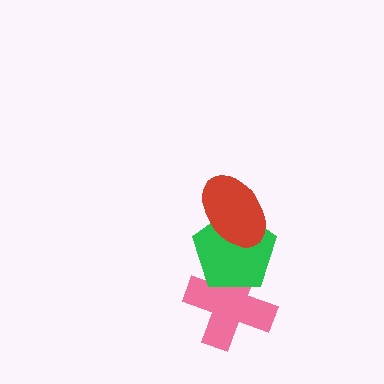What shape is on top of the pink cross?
The green pentagon is on top of the pink cross.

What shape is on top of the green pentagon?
The red ellipse is on top of the green pentagon.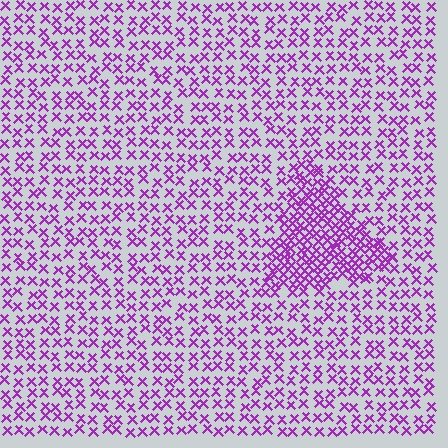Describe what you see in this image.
The image contains small purple elements arranged at two different densities. A triangle-shaped region is visible where the elements are more densely packed than the surrounding area.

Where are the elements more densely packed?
The elements are more densely packed inside the triangle boundary.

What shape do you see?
I see a triangle.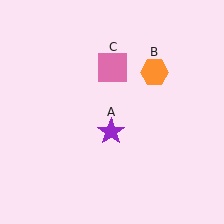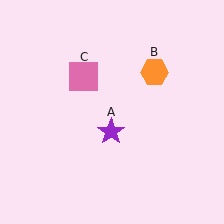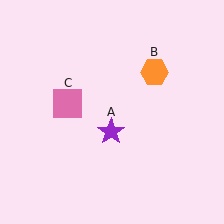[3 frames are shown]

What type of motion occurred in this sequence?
The pink square (object C) rotated counterclockwise around the center of the scene.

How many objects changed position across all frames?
1 object changed position: pink square (object C).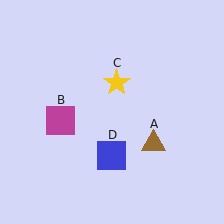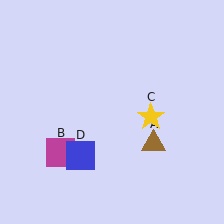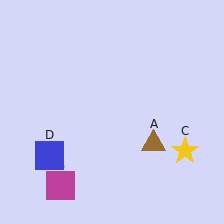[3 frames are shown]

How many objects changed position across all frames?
3 objects changed position: magenta square (object B), yellow star (object C), blue square (object D).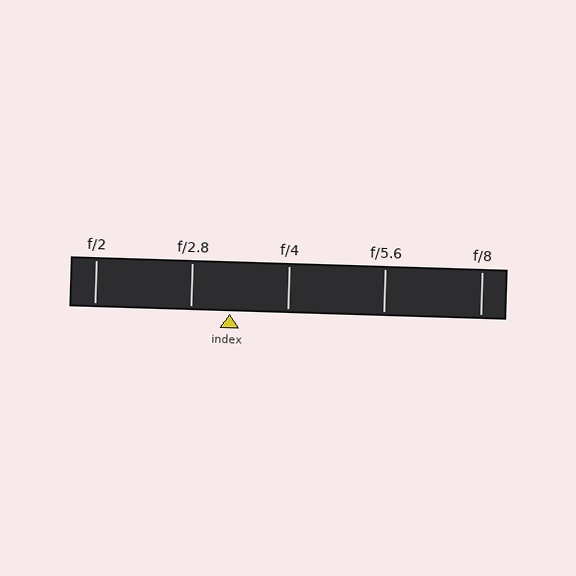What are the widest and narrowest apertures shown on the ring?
The widest aperture shown is f/2 and the narrowest is f/8.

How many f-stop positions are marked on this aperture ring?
There are 5 f-stop positions marked.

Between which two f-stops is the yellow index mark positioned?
The index mark is between f/2.8 and f/4.